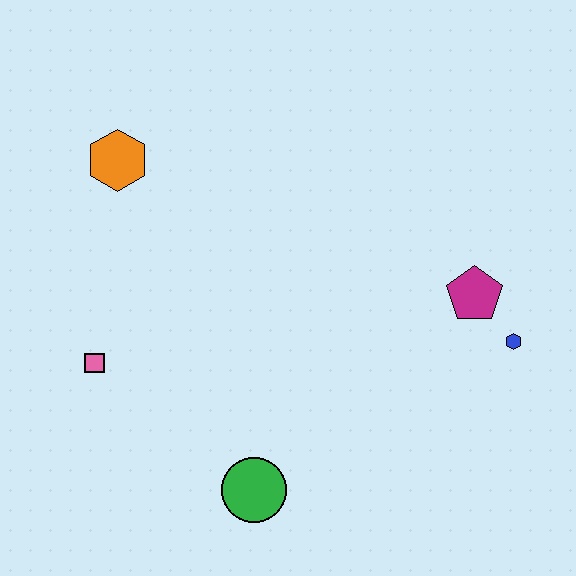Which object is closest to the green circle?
The pink square is closest to the green circle.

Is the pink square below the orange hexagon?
Yes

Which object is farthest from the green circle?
The orange hexagon is farthest from the green circle.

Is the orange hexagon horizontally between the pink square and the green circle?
Yes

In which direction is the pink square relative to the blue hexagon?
The pink square is to the left of the blue hexagon.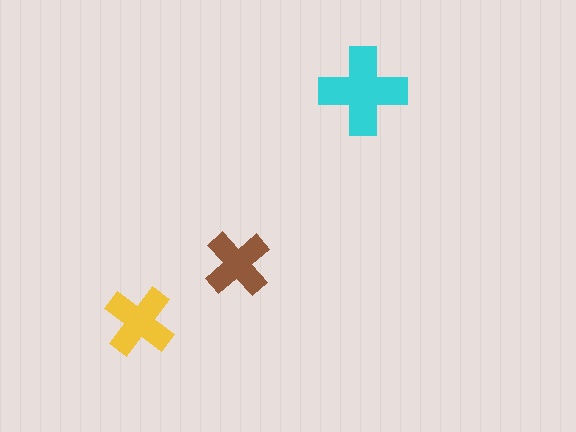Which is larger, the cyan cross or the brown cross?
The cyan one.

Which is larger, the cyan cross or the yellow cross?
The cyan one.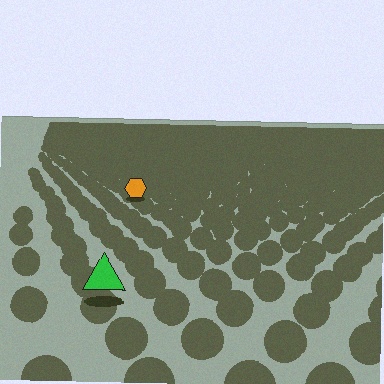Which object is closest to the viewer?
The green triangle is closest. The texture marks near it are larger and more spread out.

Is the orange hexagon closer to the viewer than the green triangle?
No. The green triangle is closer — you can tell from the texture gradient: the ground texture is coarser near it.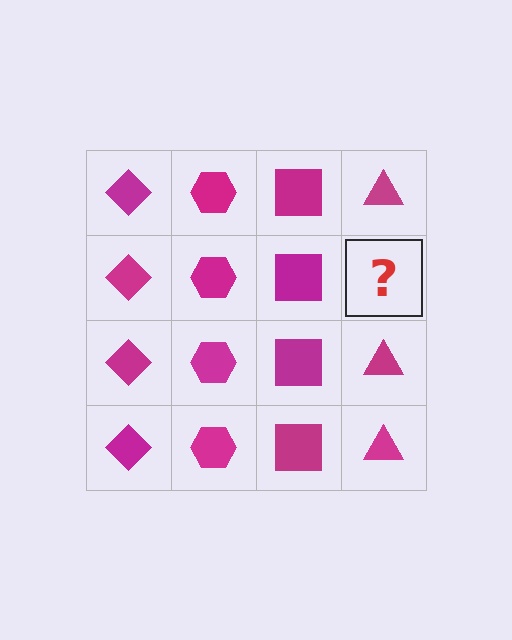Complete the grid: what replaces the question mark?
The question mark should be replaced with a magenta triangle.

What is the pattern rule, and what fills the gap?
The rule is that each column has a consistent shape. The gap should be filled with a magenta triangle.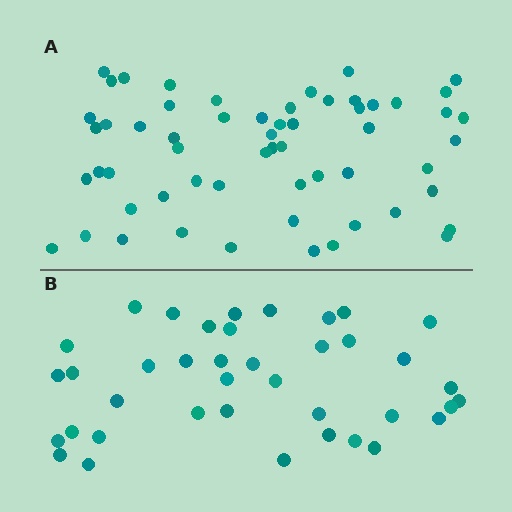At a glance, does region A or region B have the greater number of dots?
Region A (the top region) has more dots.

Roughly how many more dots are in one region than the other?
Region A has approximately 20 more dots than region B.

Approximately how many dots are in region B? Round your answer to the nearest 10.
About 40 dots. (The exact count is 39, which rounds to 40.)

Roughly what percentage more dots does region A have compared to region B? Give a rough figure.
About 50% more.